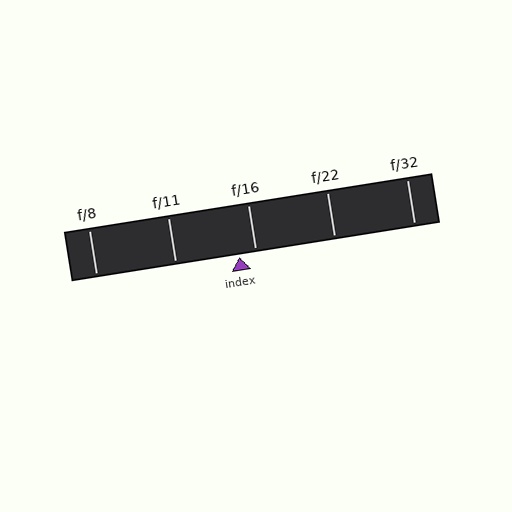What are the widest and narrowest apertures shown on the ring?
The widest aperture shown is f/8 and the narrowest is f/32.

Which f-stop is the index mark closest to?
The index mark is closest to f/16.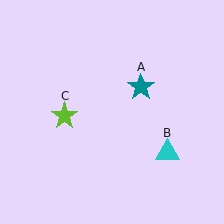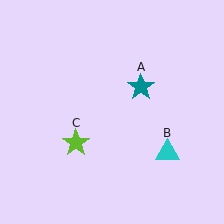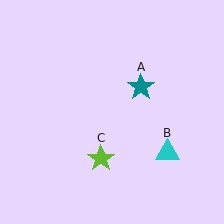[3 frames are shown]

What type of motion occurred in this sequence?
The lime star (object C) rotated counterclockwise around the center of the scene.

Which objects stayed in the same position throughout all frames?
Teal star (object A) and cyan triangle (object B) remained stationary.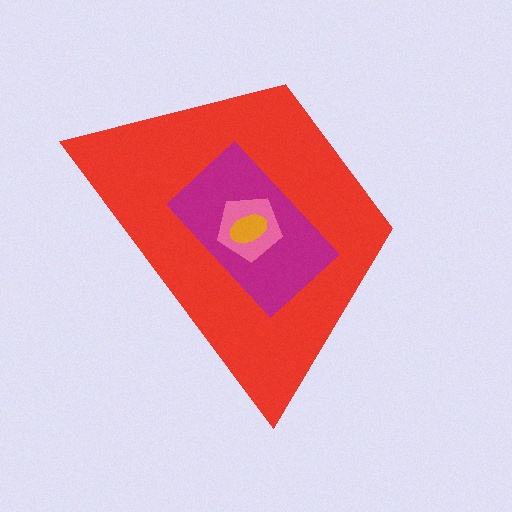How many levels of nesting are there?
4.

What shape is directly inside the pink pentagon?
The orange ellipse.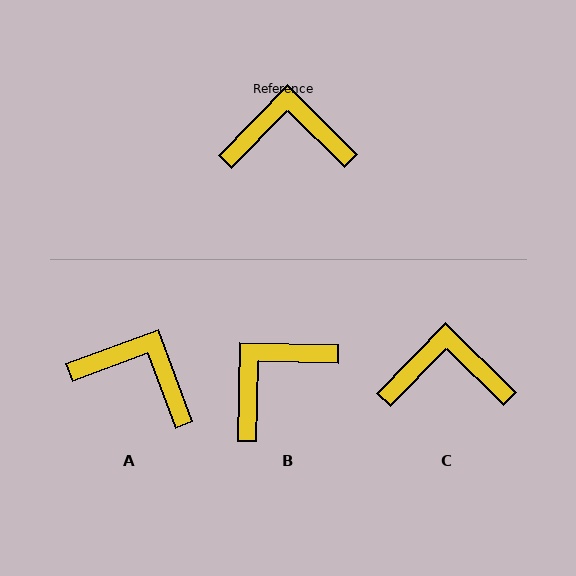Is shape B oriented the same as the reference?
No, it is off by about 43 degrees.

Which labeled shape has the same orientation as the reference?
C.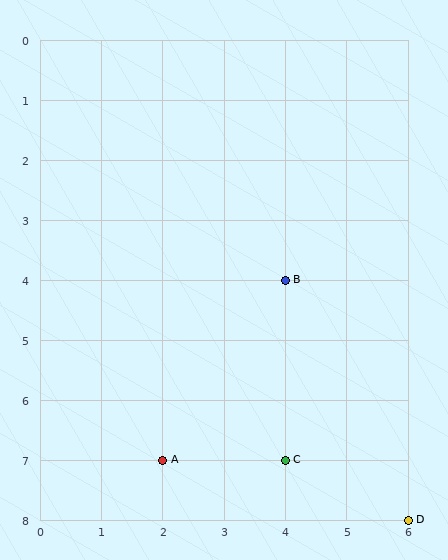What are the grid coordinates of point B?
Point B is at grid coordinates (4, 4).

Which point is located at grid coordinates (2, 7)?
Point A is at (2, 7).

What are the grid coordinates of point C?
Point C is at grid coordinates (4, 7).